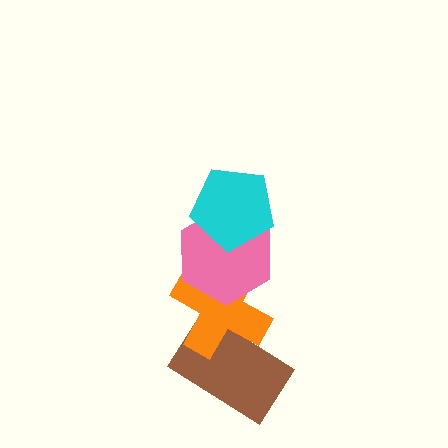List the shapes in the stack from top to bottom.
From top to bottom: the cyan pentagon, the pink hexagon, the orange cross, the brown rectangle.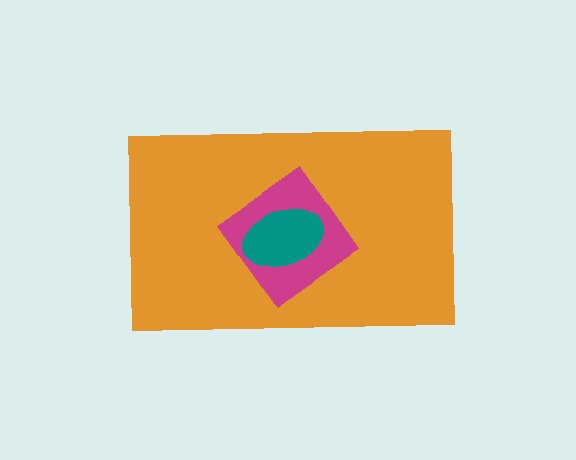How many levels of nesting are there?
3.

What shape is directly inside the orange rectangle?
The magenta diamond.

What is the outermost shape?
The orange rectangle.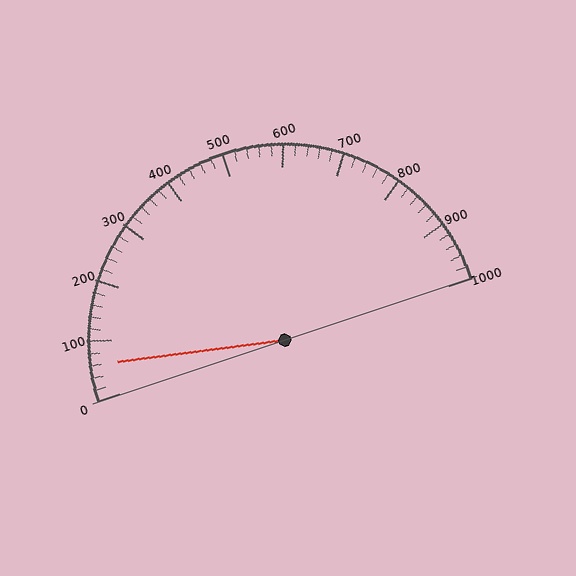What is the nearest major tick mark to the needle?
The nearest major tick mark is 100.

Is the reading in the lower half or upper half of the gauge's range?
The reading is in the lower half of the range (0 to 1000).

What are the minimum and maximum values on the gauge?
The gauge ranges from 0 to 1000.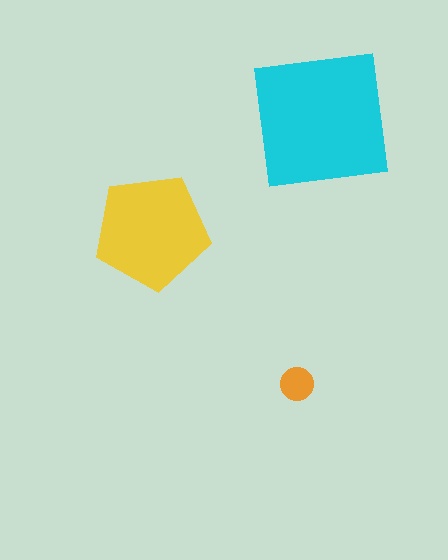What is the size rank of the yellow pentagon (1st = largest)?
2nd.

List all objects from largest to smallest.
The cyan square, the yellow pentagon, the orange circle.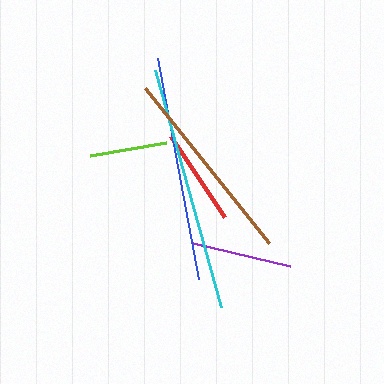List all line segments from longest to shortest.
From longest to shortest: cyan, blue, brown, purple, red, lime.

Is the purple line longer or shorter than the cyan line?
The cyan line is longer than the purple line.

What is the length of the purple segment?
The purple segment is approximately 100 pixels long.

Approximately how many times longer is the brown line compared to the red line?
The brown line is approximately 2.1 times the length of the red line.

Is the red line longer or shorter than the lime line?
The red line is longer than the lime line.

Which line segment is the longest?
The cyan line is the longest at approximately 246 pixels.